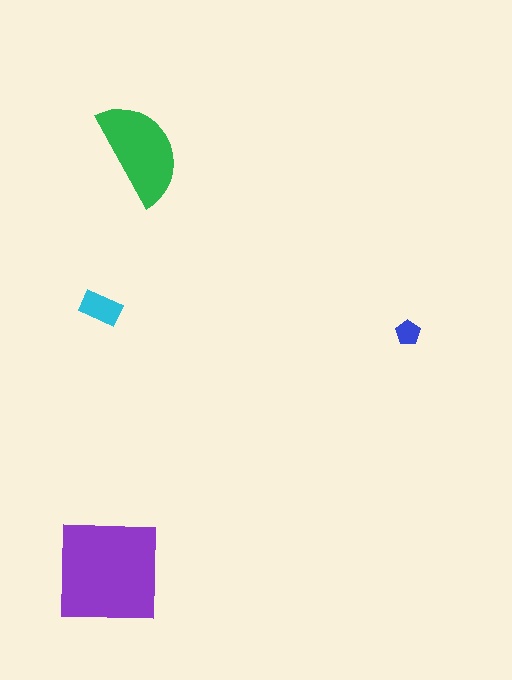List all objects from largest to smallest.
The purple square, the green semicircle, the cyan rectangle, the blue pentagon.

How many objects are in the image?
There are 4 objects in the image.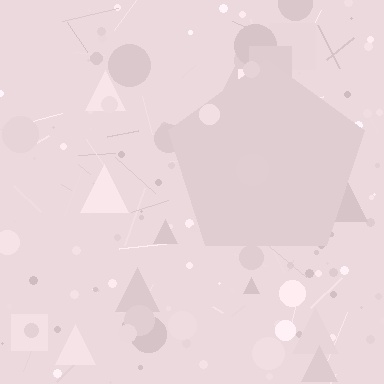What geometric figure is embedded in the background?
A pentagon is embedded in the background.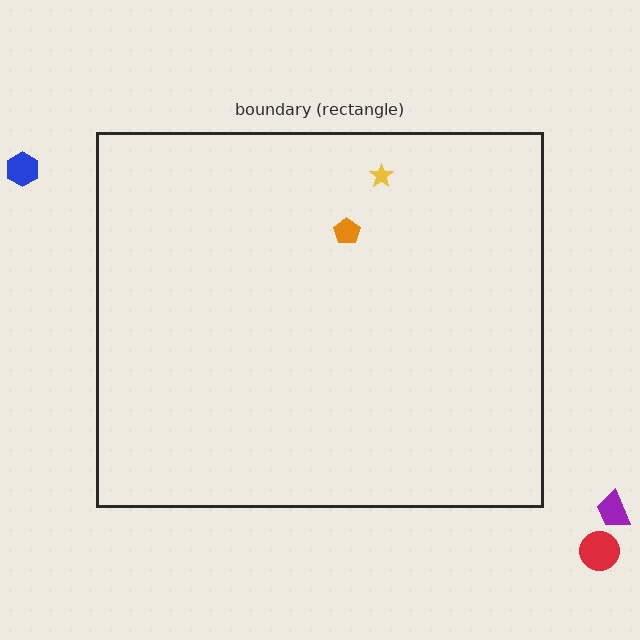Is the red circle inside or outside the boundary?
Outside.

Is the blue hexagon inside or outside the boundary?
Outside.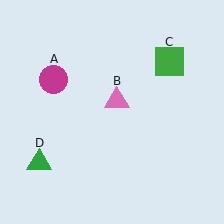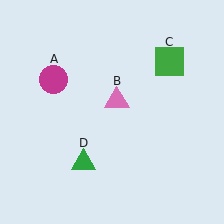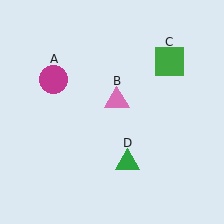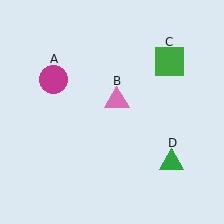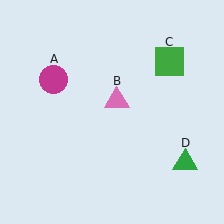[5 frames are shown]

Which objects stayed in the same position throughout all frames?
Magenta circle (object A) and pink triangle (object B) and green square (object C) remained stationary.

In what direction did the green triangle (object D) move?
The green triangle (object D) moved right.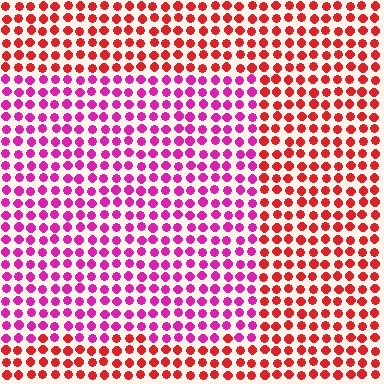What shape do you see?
I see a rectangle.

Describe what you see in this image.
The image is filled with small red elements in a uniform arrangement. A rectangle-shaped region is visible where the elements are tinted to a slightly different hue, forming a subtle color boundary.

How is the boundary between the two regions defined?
The boundary is defined purely by a slight shift in hue (about 43 degrees). Spacing, size, and orientation are identical on both sides.